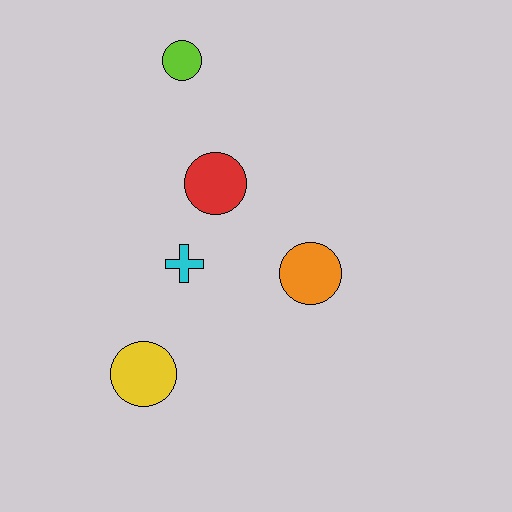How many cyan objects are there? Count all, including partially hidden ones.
There is 1 cyan object.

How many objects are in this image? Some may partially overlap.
There are 5 objects.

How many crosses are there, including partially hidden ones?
There is 1 cross.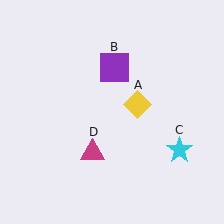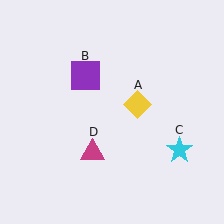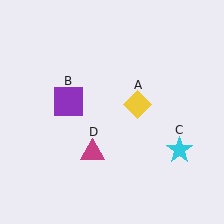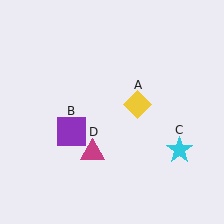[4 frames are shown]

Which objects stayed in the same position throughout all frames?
Yellow diamond (object A) and cyan star (object C) and magenta triangle (object D) remained stationary.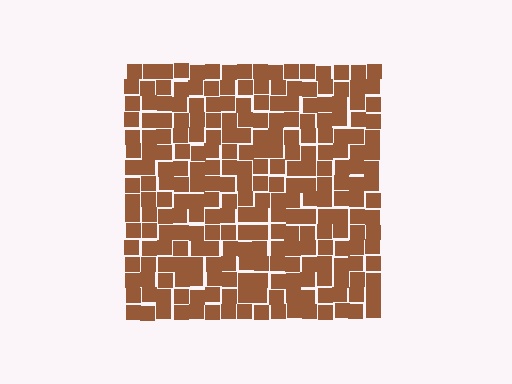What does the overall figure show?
The overall figure shows a square.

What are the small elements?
The small elements are squares.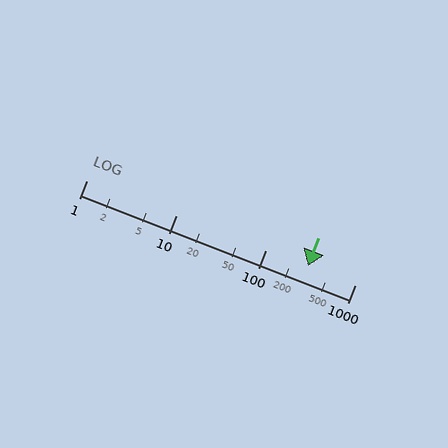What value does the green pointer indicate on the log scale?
The pointer indicates approximately 300.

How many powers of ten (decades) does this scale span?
The scale spans 3 decades, from 1 to 1000.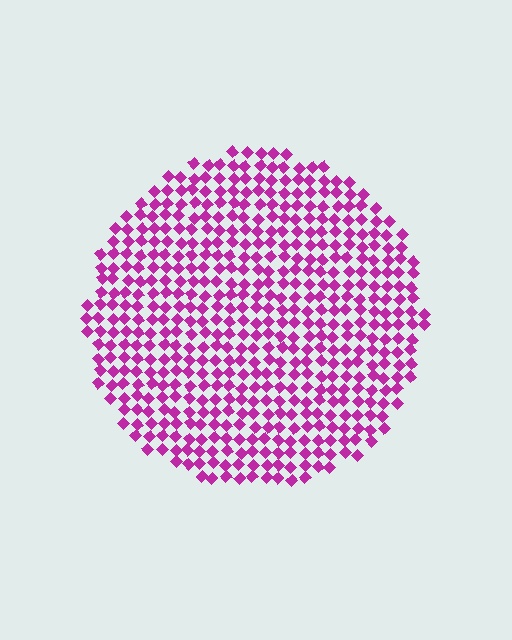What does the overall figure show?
The overall figure shows a circle.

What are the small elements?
The small elements are diamonds.